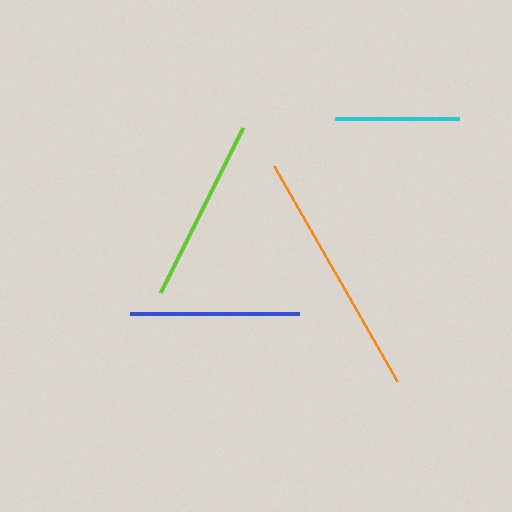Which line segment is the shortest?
The cyan line is the shortest at approximately 125 pixels.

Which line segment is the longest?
The orange line is the longest at approximately 247 pixels.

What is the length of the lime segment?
The lime segment is approximately 184 pixels long.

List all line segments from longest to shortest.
From longest to shortest: orange, lime, blue, cyan.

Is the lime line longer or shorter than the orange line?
The orange line is longer than the lime line.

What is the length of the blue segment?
The blue segment is approximately 169 pixels long.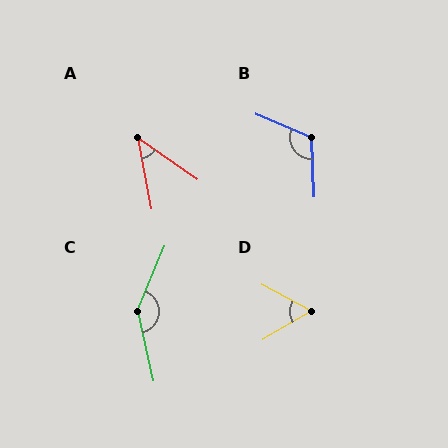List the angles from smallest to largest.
A (44°), D (59°), B (116°), C (144°).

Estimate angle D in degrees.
Approximately 59 degrees.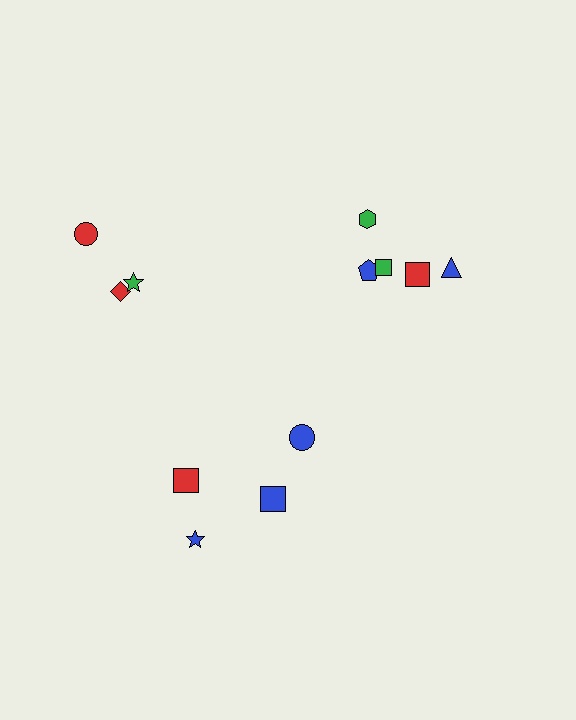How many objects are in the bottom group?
There are 4 objects.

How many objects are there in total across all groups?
There are 12 objects.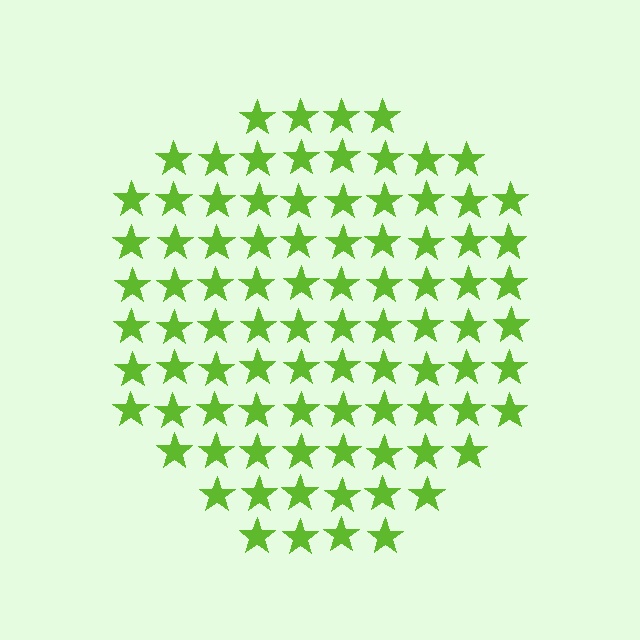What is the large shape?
The large shape is a circle.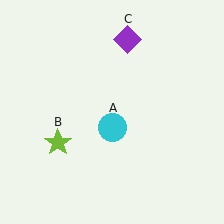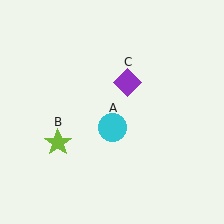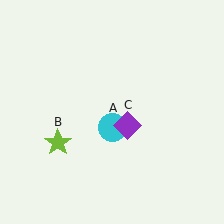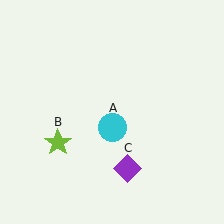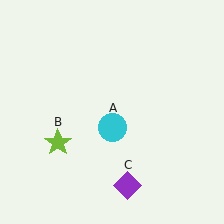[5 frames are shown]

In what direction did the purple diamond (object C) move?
The purple diamond (object C) moved down.